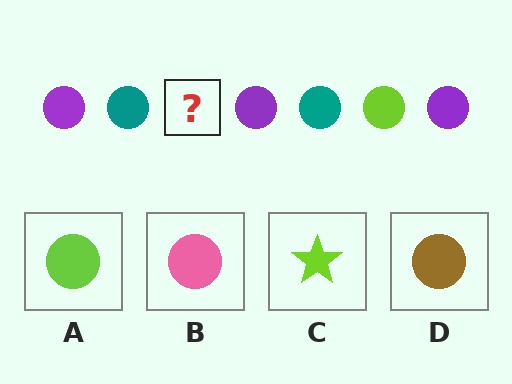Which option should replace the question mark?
Option A.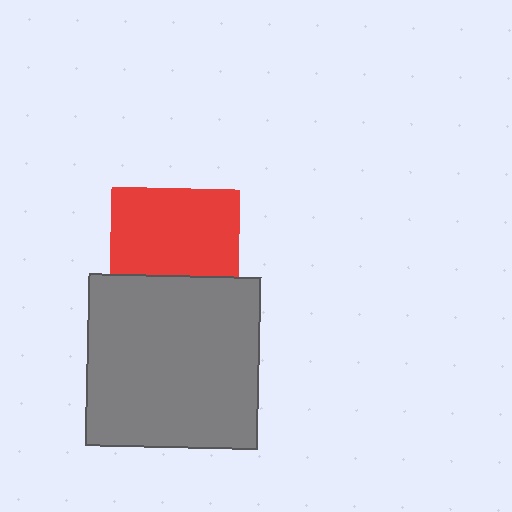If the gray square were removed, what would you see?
You would see the complete red square.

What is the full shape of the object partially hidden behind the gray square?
The partially hidden object is a red square.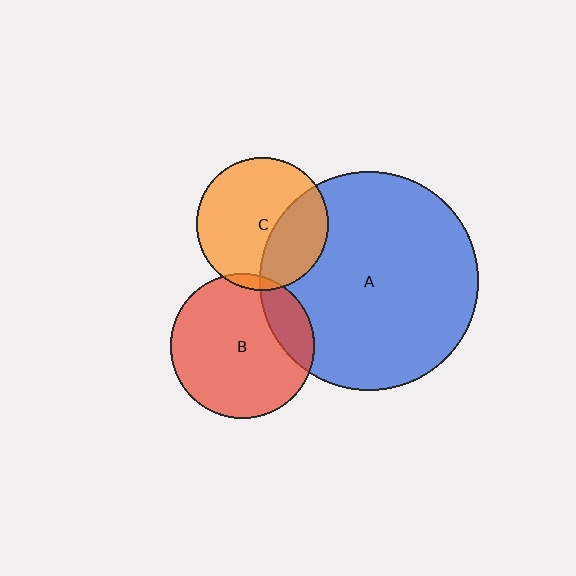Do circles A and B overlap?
Yes.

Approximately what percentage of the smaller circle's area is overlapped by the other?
Approximately 20%.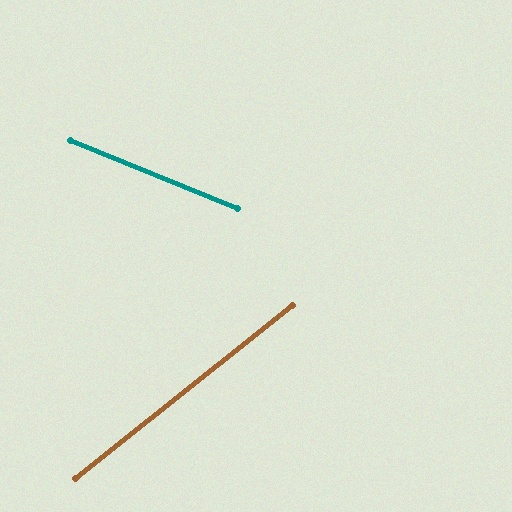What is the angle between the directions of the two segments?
Approximately 61 degrees.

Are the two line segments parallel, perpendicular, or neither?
Neither parallel nor perpendicular — they differ by about 61°.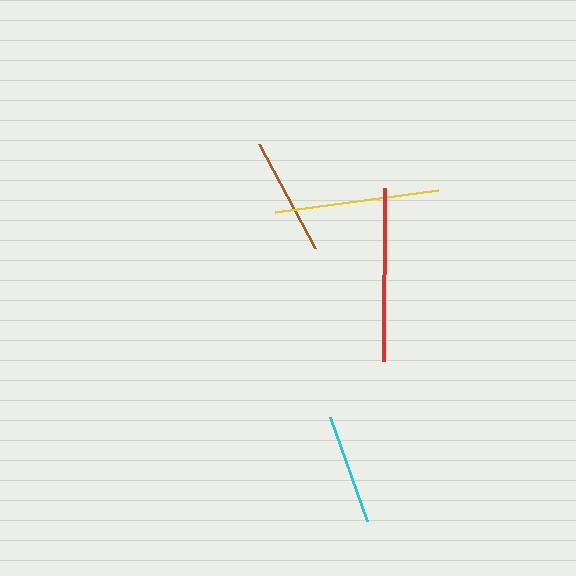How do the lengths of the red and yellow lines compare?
The red and yellow lines are approximately the same length.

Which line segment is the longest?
The red line is the longest at approximately 173 pixels.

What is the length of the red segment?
The red segment is approximately 173 pixels long.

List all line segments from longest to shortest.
From longest to shortest: red, yellow, brown, cyan.